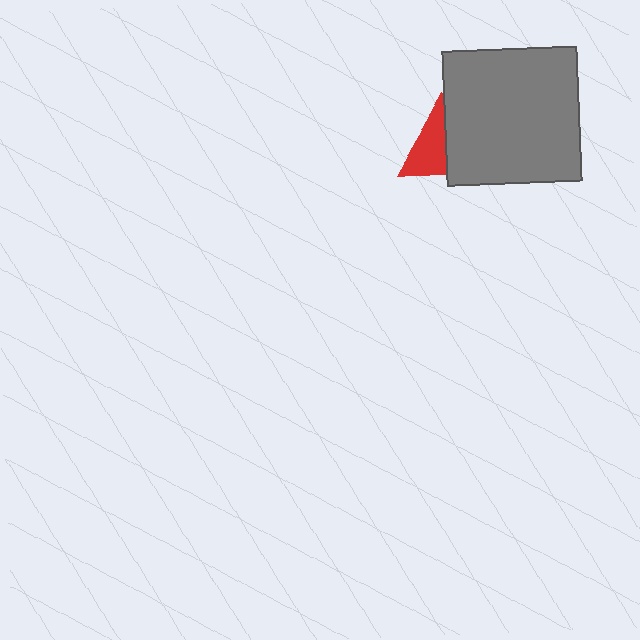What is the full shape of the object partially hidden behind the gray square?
The partially hidden object is a red triangle.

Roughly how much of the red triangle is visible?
About half of it is visible (roughly 52%).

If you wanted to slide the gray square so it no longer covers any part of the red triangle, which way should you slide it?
Slide it right — that is the most direct way to separate the two shapes.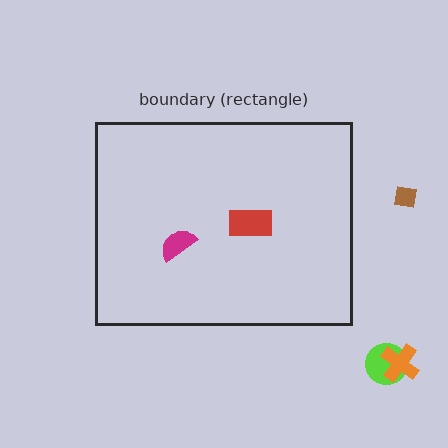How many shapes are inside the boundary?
2 inside, 3 outside.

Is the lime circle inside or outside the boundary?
Outside.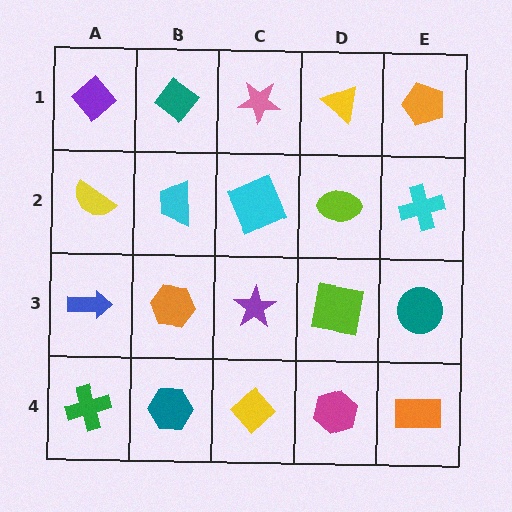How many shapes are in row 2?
5 shapes.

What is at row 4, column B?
A teal hexagon.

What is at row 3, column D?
A lime square.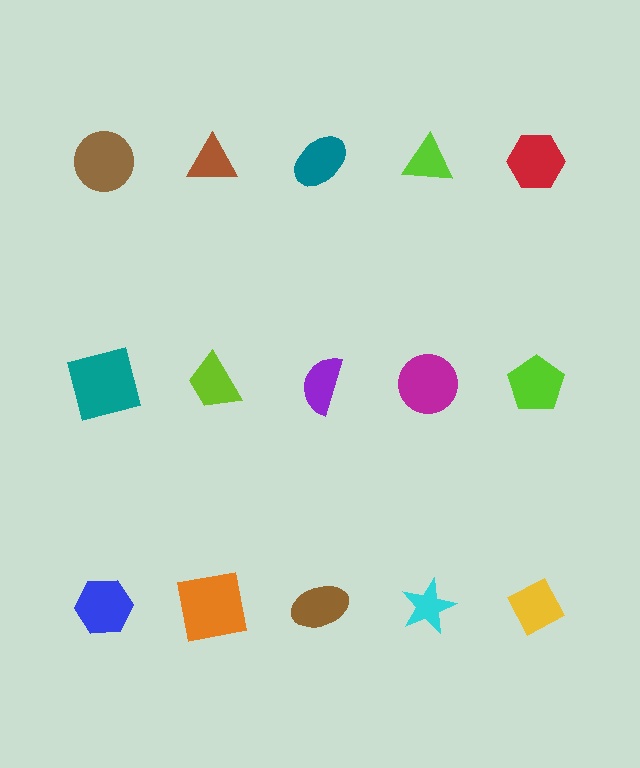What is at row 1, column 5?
A red hexagon.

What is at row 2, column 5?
A lime pentagon.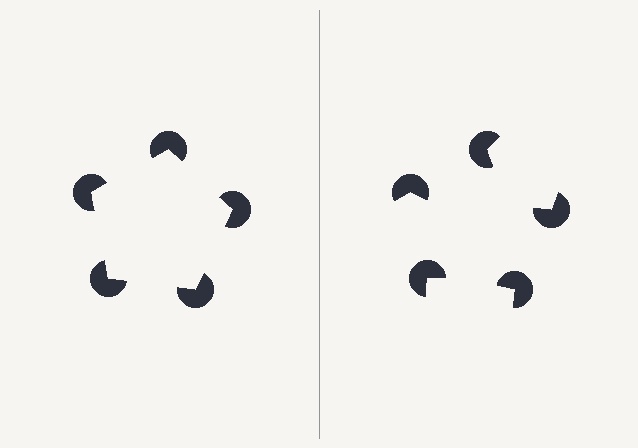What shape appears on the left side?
An illusory pentagon.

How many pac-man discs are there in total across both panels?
10 — 5 on each side.